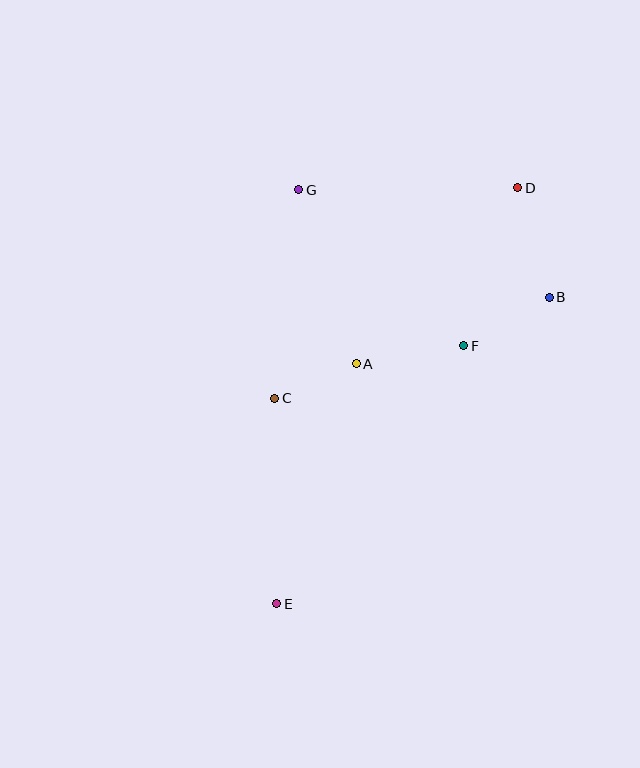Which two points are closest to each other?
Points A and C are closest to each other.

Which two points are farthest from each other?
Points D and E are farthest from each other.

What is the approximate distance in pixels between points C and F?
The distance between C and F is approximately 196 pixels.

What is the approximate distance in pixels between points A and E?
The distance between A and E is approximately 253 pixels.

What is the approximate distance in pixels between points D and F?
The distance between D and F is approximately 167 pixels.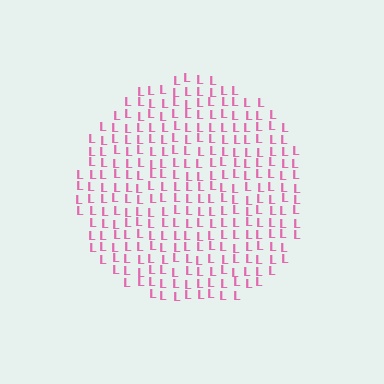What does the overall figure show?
The overall figure shows a circle.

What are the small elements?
The small elements are letter L's.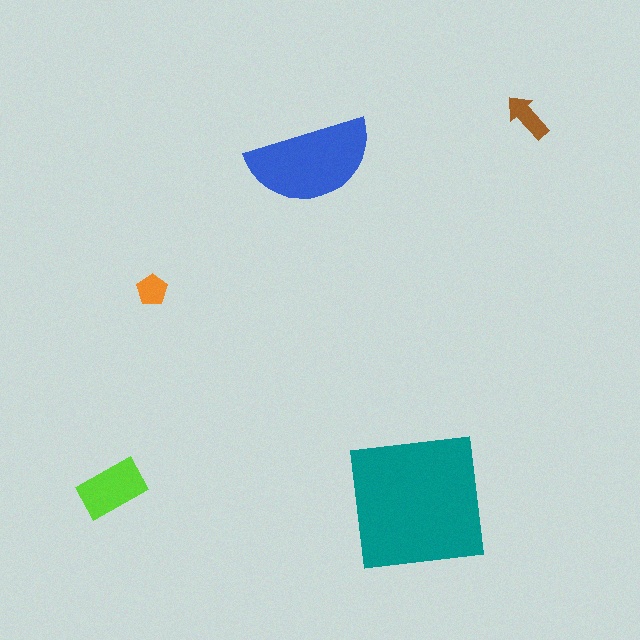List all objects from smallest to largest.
The orange pentagon, the brown arrow, the lime rectangle, the blue semicircle, the teal square.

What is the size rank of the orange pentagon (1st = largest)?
5th.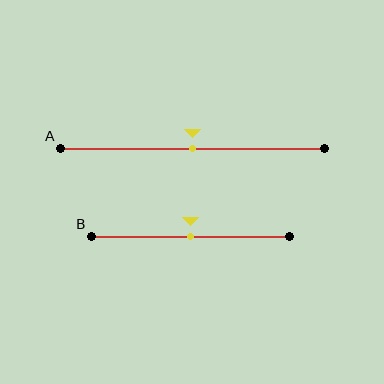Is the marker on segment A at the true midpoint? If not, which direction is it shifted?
Yes, the marker on segment A is at the true midpoint.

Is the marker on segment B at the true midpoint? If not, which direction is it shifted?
Yes, the marker on segment B is at the true midpoint.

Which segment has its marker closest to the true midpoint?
Segment A has its marker closest to the true midpoint.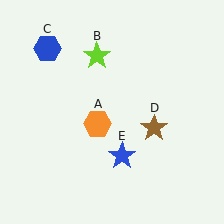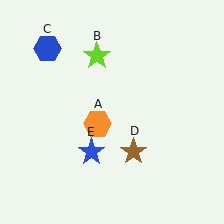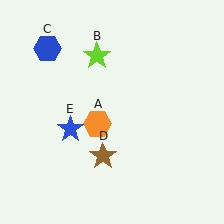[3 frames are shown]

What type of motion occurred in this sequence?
The brown star (object D), blue star (object E) rotated clockwise around the center of the scene.